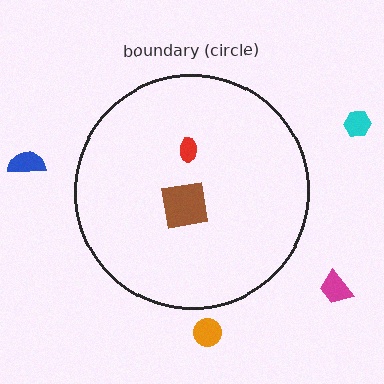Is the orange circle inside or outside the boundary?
Outside.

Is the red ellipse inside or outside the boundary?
Inside.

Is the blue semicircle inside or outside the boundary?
Outside.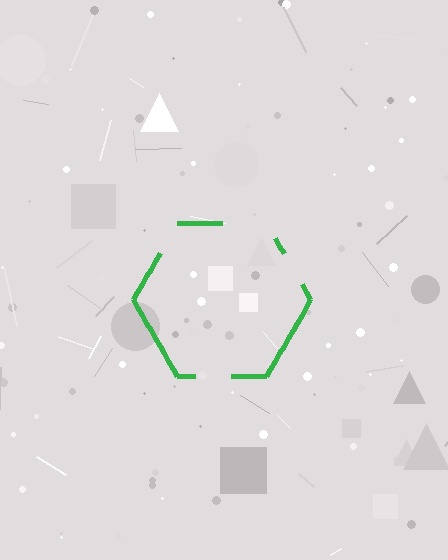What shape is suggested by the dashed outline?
The dashed outline suggests a hexagon.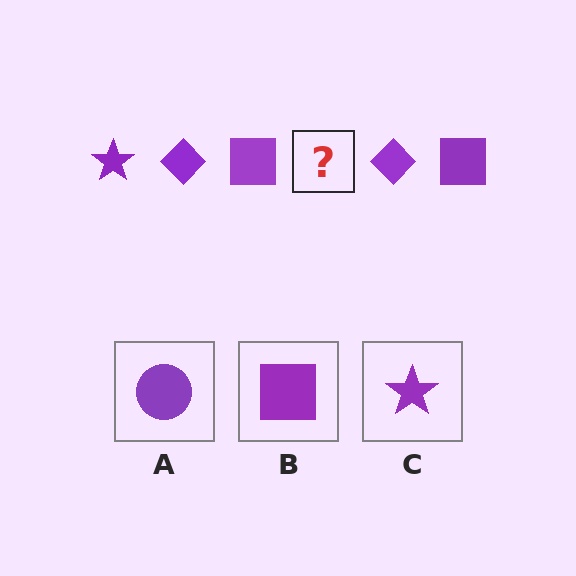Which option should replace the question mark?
Option C.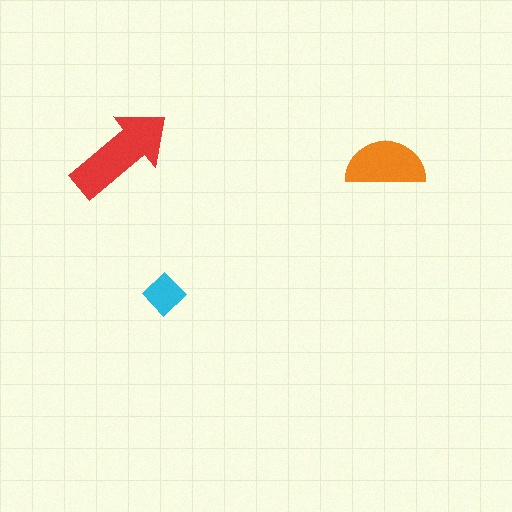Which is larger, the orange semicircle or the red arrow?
The red arrow.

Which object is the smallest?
The cyan diamond.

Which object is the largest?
The red arrow.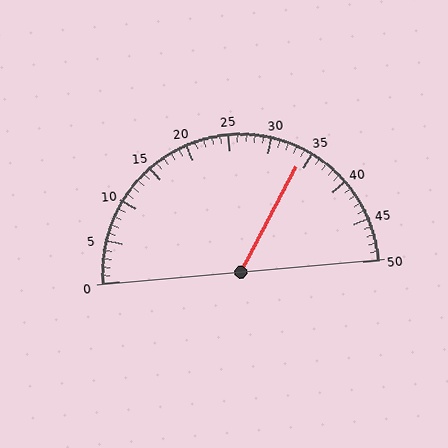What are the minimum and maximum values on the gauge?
The gauge ranges from 0 to 50.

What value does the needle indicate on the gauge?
The needle indicates approximately 34.